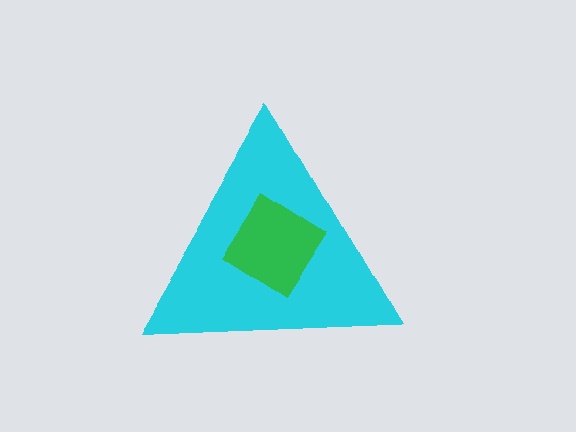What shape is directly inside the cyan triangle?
The green diamond.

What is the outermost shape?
The cyan triangle.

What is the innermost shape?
The green diamond.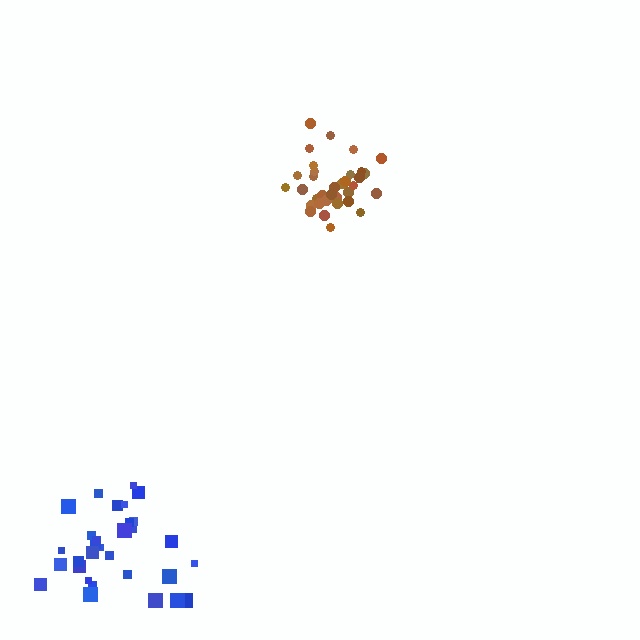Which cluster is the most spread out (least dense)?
Blue.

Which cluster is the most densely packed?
Brown.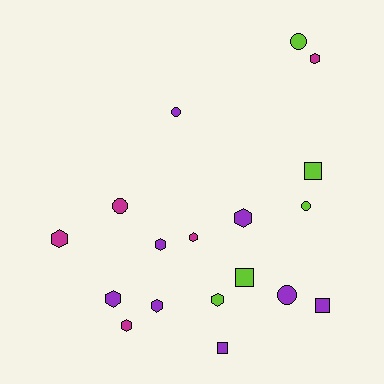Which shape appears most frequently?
Hexagon, with 9 objects.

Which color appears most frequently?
Purple, with 8 objects.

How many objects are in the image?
There are 18 objects.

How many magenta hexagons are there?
There are 4 magenta hexagons.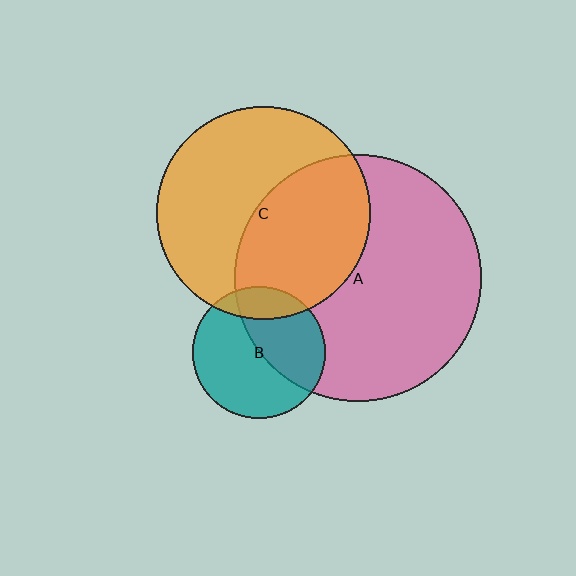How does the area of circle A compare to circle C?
Approximately 1.3 times.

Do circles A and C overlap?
Yes.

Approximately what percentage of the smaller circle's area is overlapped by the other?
Approximately 45%.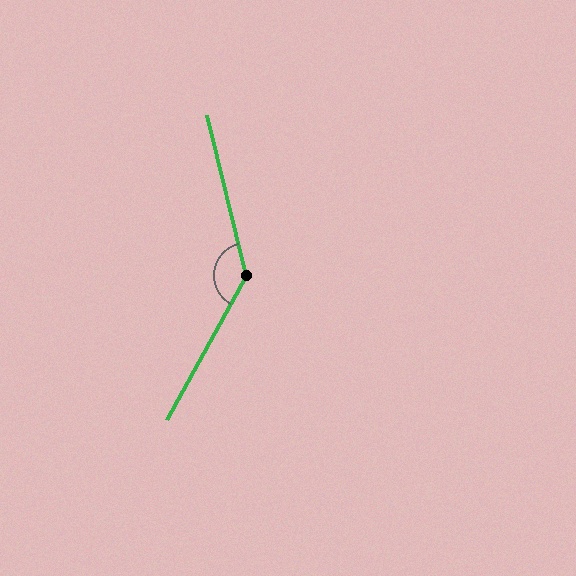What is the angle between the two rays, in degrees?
Approximately 137 degrees.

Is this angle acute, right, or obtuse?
It is obtuse.